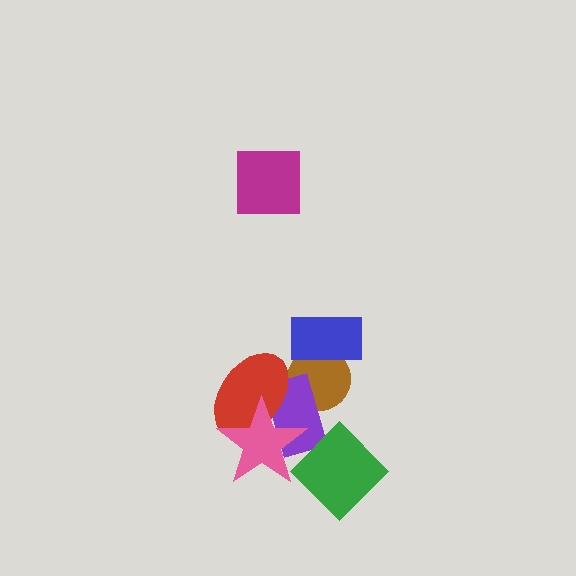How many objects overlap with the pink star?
3 objects overlap with the pink star.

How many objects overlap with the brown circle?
3 objects overlap with the brown circle.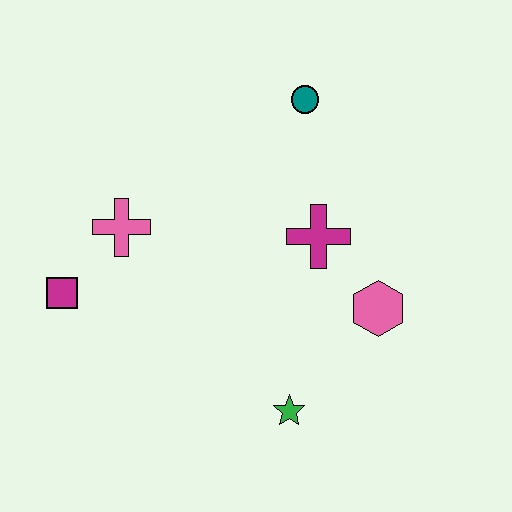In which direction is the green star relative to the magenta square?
The green star is to the right of the magenta square.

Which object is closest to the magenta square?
The pink cross is closest to the magenta square.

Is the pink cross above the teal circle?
No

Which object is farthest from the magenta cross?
The magenta square is farthest from the magenta cross.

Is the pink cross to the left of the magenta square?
No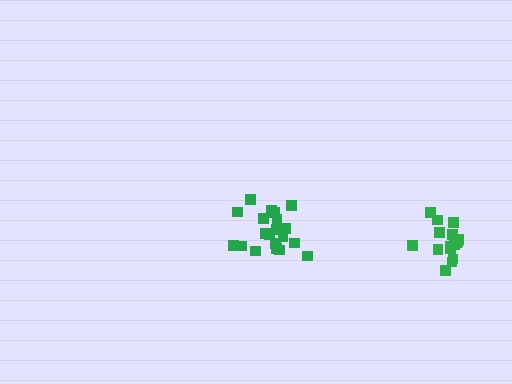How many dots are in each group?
Group 1: 20 dots, Group 2: 17 dots (37 total).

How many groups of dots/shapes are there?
There are 2 groups.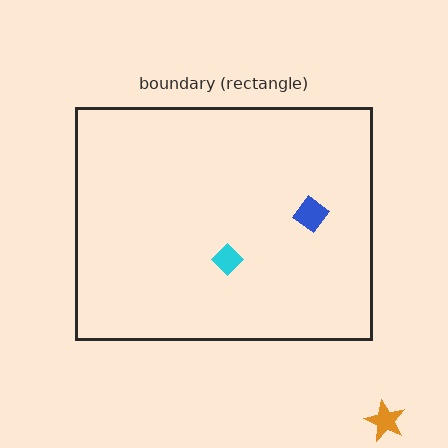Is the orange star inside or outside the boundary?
Outside.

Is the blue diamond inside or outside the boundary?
Inside.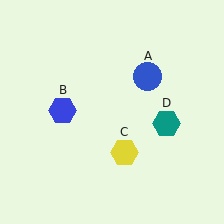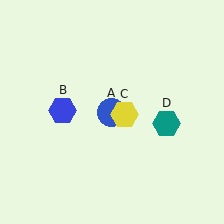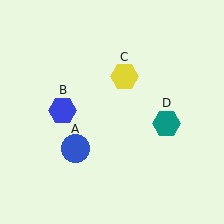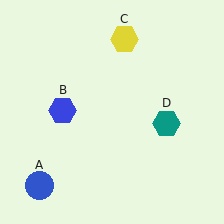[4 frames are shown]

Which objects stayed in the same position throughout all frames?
Blue hexagon (object B) and teal hexagon (object D) remained stationary.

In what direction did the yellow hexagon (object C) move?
The yellow hexagon (object C) moved up.